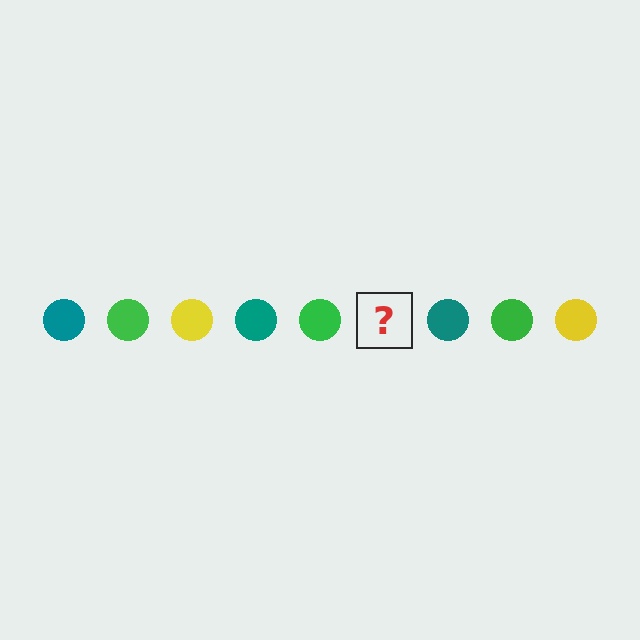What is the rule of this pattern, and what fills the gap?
The rule is that the pattern cycles through teal, green, yellow circles. The gap should be filled with a yellow circle.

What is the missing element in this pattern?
The missing element is a yellow circle.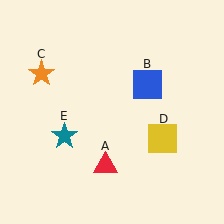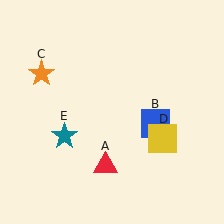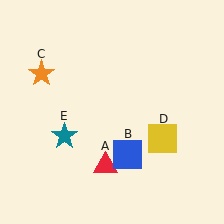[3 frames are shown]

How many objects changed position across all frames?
1 object changed position: blue square (object B).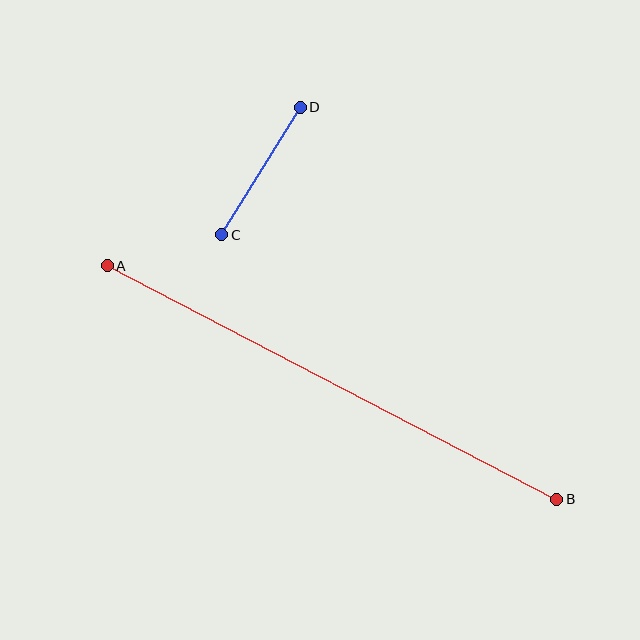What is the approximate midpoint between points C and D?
The midpoint is at approximately (261, 171) pixels.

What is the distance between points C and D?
The distance is approximately 150 pixels.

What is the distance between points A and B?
The distance is approximately 507 pixels.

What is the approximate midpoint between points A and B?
The midpoint is at approximately (332, 383) pixels.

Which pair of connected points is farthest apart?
Points A and B are farthest apart.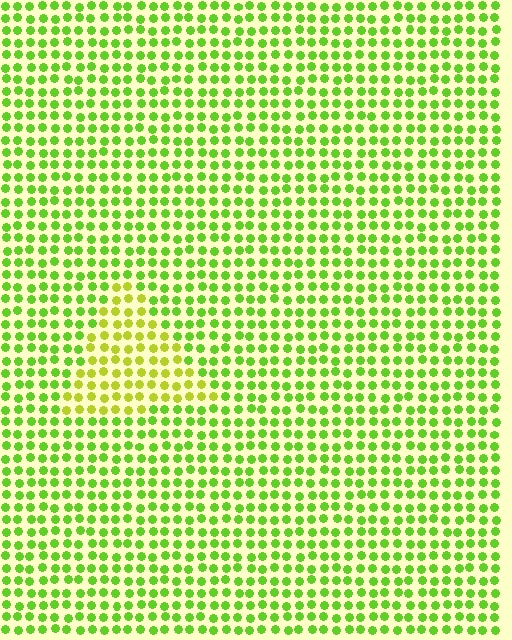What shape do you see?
I see a triangle.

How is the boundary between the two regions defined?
The boundary is defined purely by a slight shift in hue (about 31 degrees). Spacing, size, and orientation are identical on both sides.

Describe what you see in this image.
The image is filled with small lime elements in a uniform arrangement. A triangle-shaped region is visible where the elements are tinted to a slightly different hue, forming a subtle color boundary.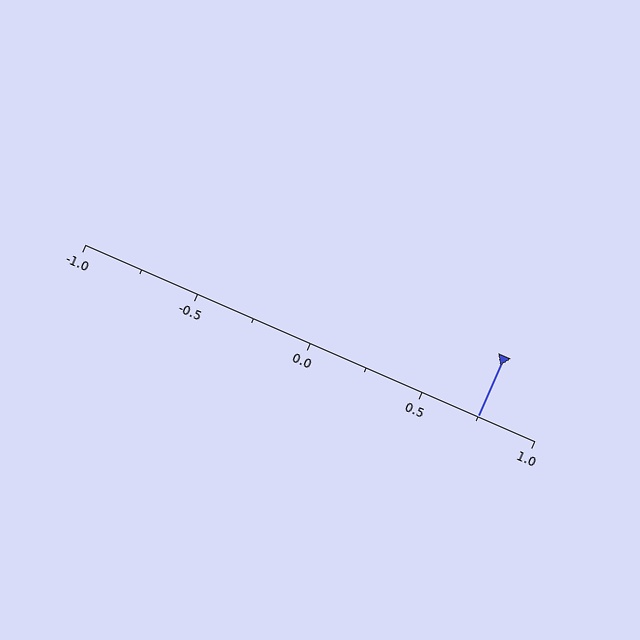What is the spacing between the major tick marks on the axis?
The major ticks are spaced 0.5 apart.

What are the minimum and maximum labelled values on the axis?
The axis runs from -1.0 to 1.0.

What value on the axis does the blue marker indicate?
The marker indicates approximately 0.75.